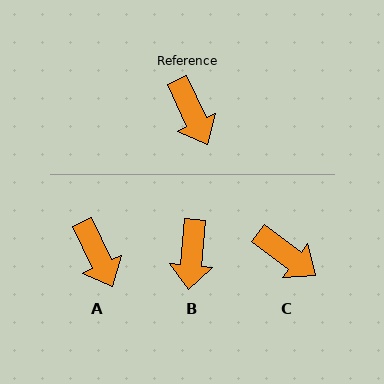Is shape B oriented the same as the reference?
No, it is off by about 31 degrees.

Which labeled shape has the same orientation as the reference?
A.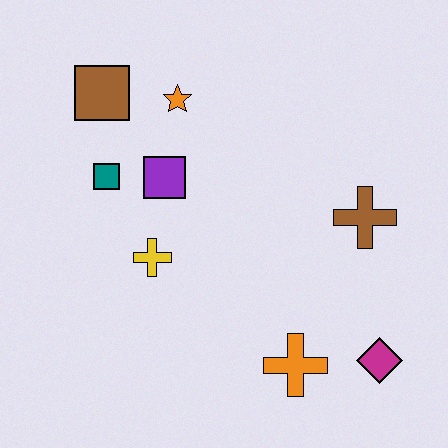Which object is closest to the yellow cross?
The purple square is closest to the yellow cross.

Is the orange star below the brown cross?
No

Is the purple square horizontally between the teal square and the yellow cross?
No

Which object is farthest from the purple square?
The magenta diamond is farthest from the purple square.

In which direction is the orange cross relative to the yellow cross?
The orange cross is to the right of the yellow cross.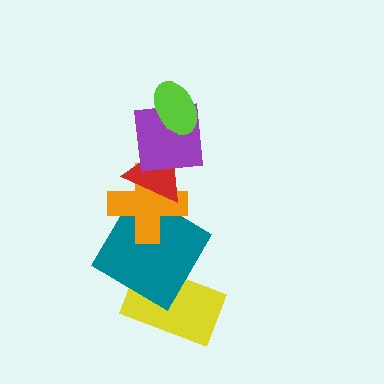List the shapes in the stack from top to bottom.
From top to bottom: the lime ellipse, the purple square, the red triangle, the orange cross, the teal diamond, the yellow rectangle.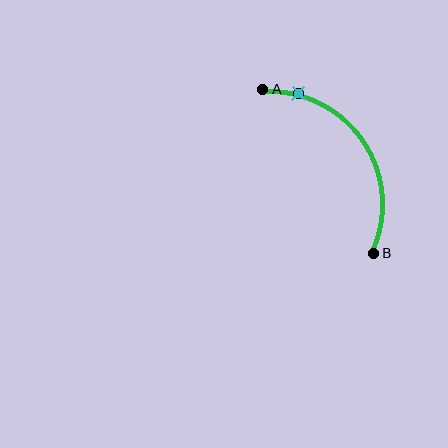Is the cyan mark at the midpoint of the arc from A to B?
No. The cyan mark lies on the arc but is closer to endpoint A. The arc midpoint would be at the point on the curve equidistant along the arc from both A and B.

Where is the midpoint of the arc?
The arc midpoint is the point on the curve farthest from the straight line joining A and B. It sits above and to the right of that line.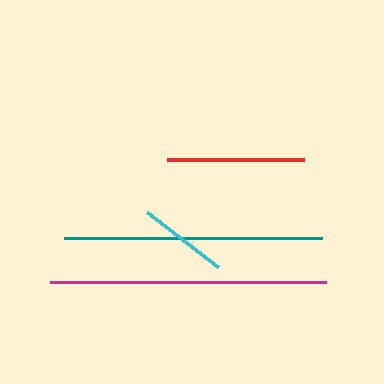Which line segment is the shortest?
The cyan line is the shortest at approximately 89 pixels.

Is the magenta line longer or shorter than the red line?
The magenta line is longer than the red line.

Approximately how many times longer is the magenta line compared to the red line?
The magenta line is approximately 2.0 times the length of the red line.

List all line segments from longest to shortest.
From longest to shortest: magenta, teal, red, cyan.